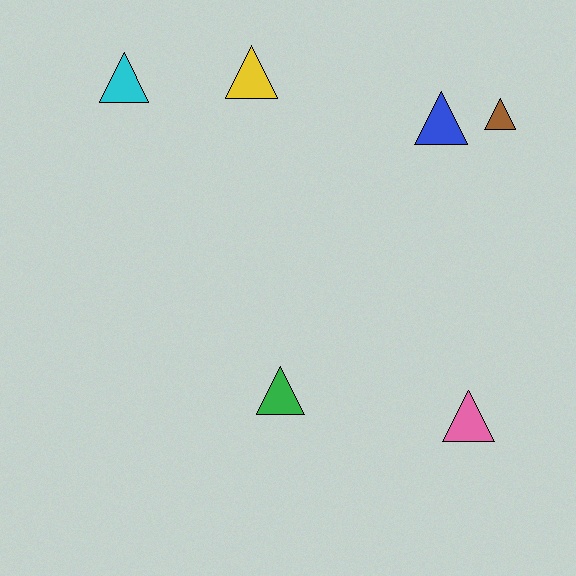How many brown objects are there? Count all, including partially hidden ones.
There is 1 brown object.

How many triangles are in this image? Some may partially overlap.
There are 6 triangles.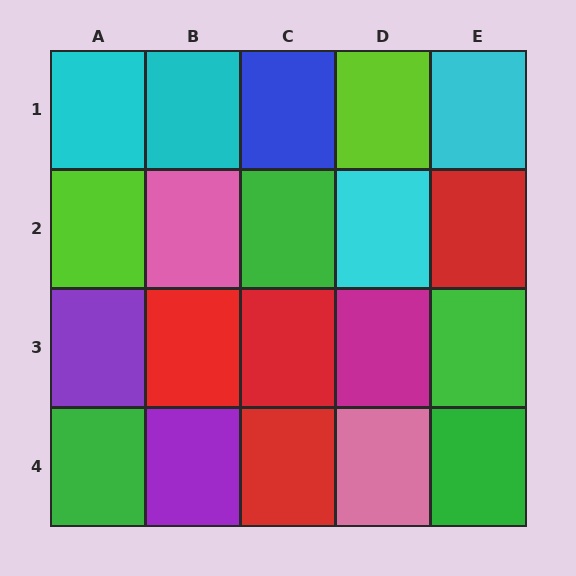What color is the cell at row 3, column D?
Magenta.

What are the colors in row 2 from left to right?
Lime, pink, green, cyan, red.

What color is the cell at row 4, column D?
Pink.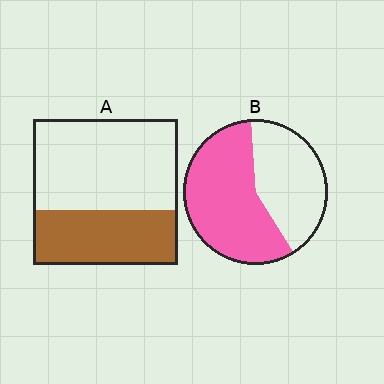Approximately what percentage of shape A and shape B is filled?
A is approximately 40% and B is approximately 60%.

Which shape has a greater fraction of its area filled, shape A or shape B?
Shape B.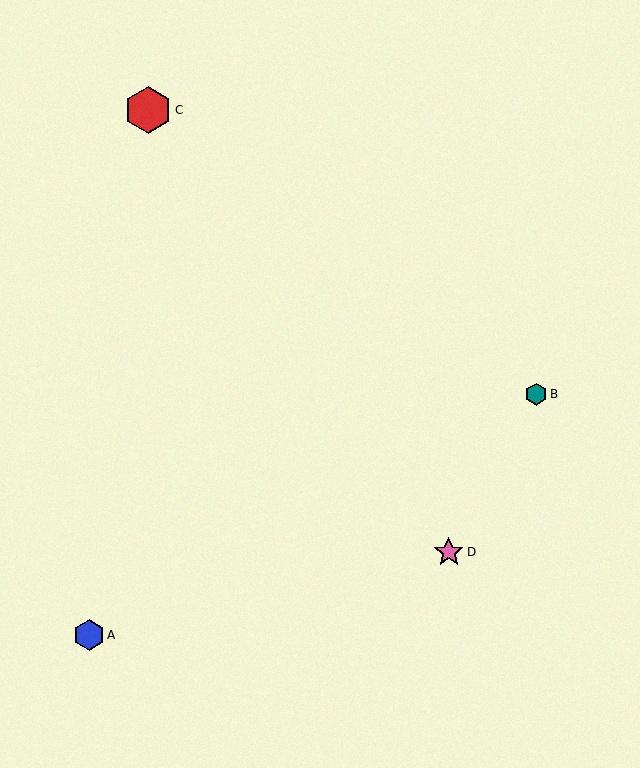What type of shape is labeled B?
Shape B is a teal hexagon.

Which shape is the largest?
The red hexagon (labeled C) is the largest.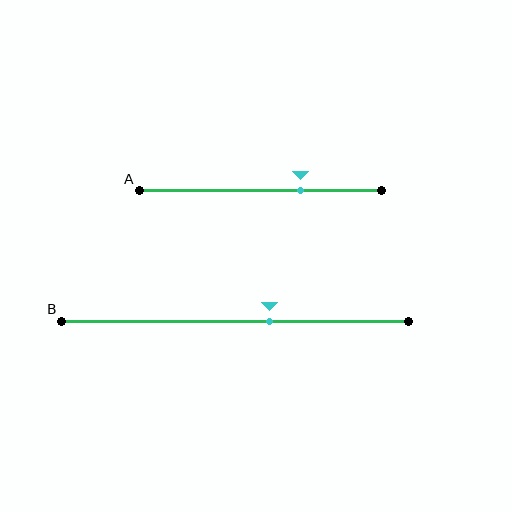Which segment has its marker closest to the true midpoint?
Segment B has its marker closest to the true midpoint.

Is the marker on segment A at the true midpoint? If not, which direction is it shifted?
No, the marker on segment A is shifted to the right by about 16% of the segment length.